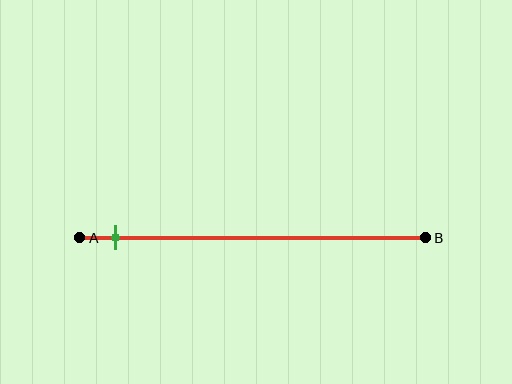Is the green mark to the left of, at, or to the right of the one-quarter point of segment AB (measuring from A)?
The green mark is to the left of the one-quarter point of segment AB.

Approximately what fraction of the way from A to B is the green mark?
The green mark is approximately 10% of the way from A to B.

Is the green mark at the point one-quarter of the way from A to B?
No, the mark is at about 10% from A, not at the 25% one-quarter point.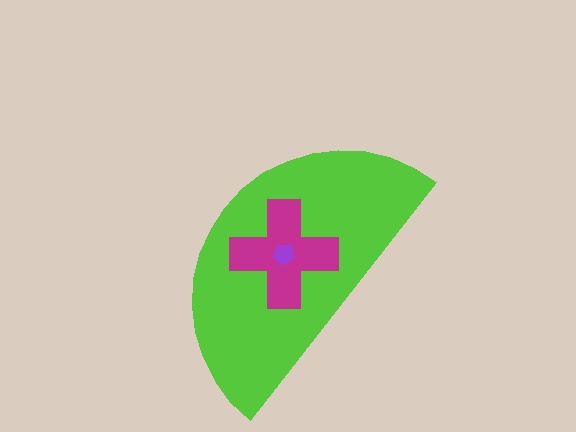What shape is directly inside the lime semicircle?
The magenta cross.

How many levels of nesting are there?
3.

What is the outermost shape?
The lime semicircle.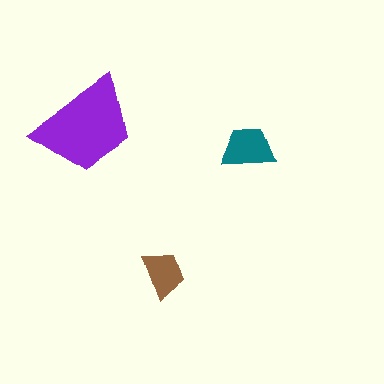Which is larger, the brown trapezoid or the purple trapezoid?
The purple one.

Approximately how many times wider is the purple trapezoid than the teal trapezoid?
About 2 times wider.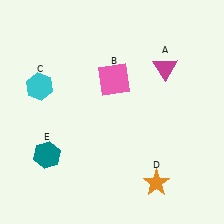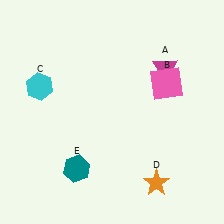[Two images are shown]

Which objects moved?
The objects that moved are: the pink square (B), the teal hexagon (E).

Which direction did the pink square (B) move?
The pink square (B) moved right.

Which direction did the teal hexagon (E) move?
The teal hexagon (E) moved right.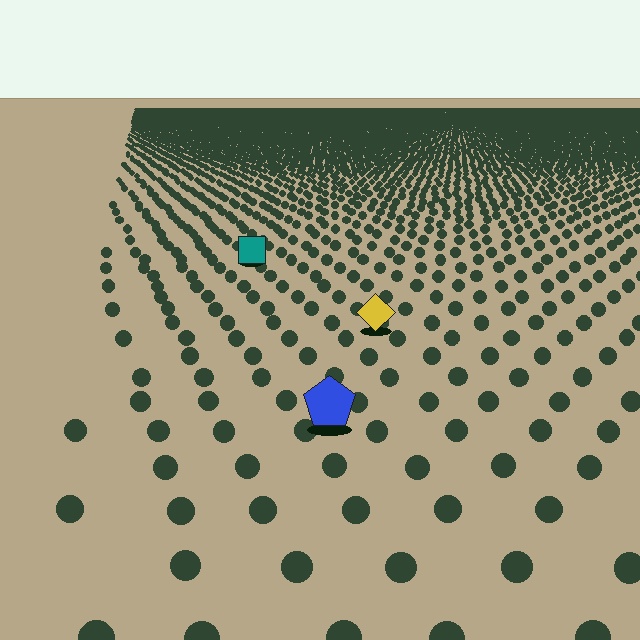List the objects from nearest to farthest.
From nearest to farthest: the blue pentagon, the yellow diamond, the teal square.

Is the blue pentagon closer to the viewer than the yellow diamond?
Yes. The blue pentagon is closer — you can tell from the texture gradient: the ground texture is coarser near it.